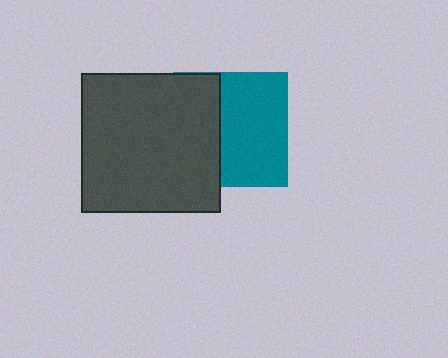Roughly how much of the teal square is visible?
About half of it is visible (roughly 59%).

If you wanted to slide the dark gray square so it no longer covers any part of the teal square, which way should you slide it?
Slide it left — that is the most direct way to separate the two shapes.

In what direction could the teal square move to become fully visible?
The teal square could move right. That would shift it out from behind the dark gray square entirely.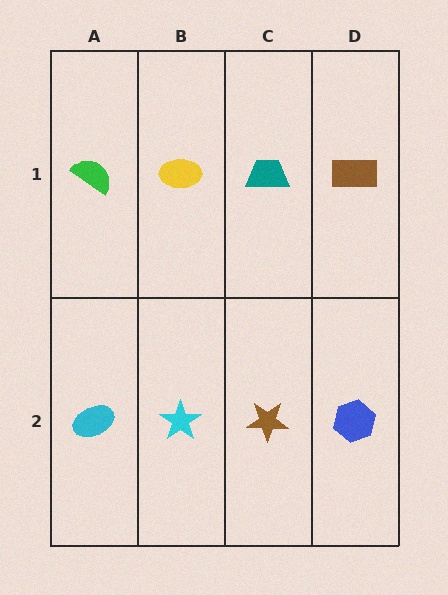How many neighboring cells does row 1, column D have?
2.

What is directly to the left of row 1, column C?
A yellow ellipse.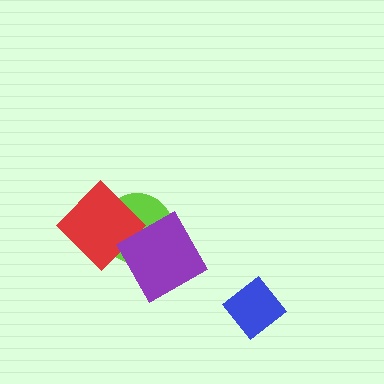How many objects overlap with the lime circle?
2 objects overlap with the lime circle.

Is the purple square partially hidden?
No, no other shape covers it.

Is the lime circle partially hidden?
Yes, it is partially covered by another shape.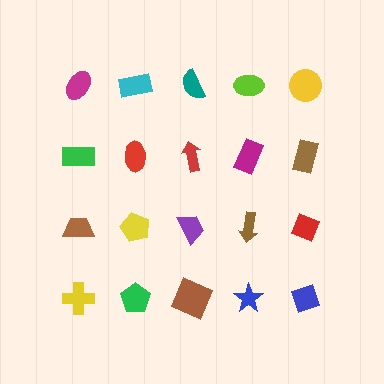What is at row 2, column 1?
A green rectangle.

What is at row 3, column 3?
A purple trapezoid.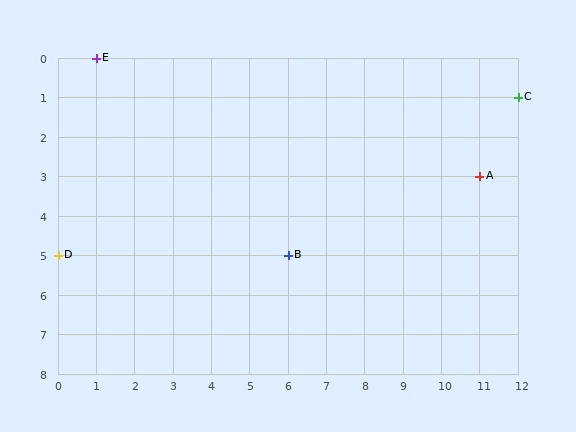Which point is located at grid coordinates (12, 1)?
Point C is at (12, 1).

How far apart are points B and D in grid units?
Points B and D are 6 columns apart.